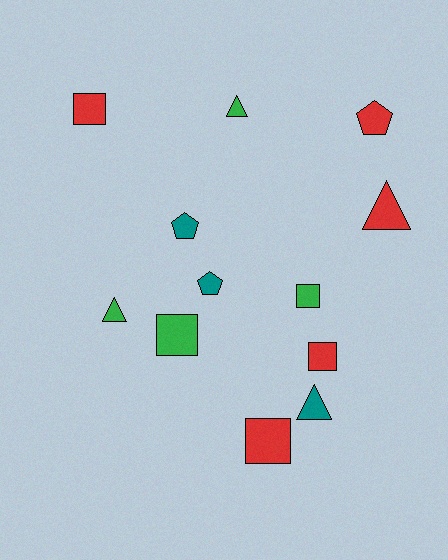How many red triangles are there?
There is 1 red triangle.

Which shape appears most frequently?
Square, with 5 objects.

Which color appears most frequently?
Red, with 5 objects.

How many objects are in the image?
There are 12 objects.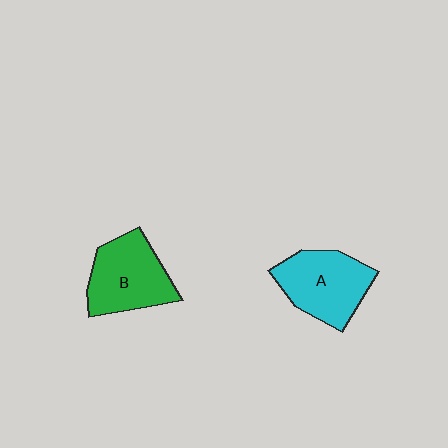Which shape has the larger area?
Shape A (cyan).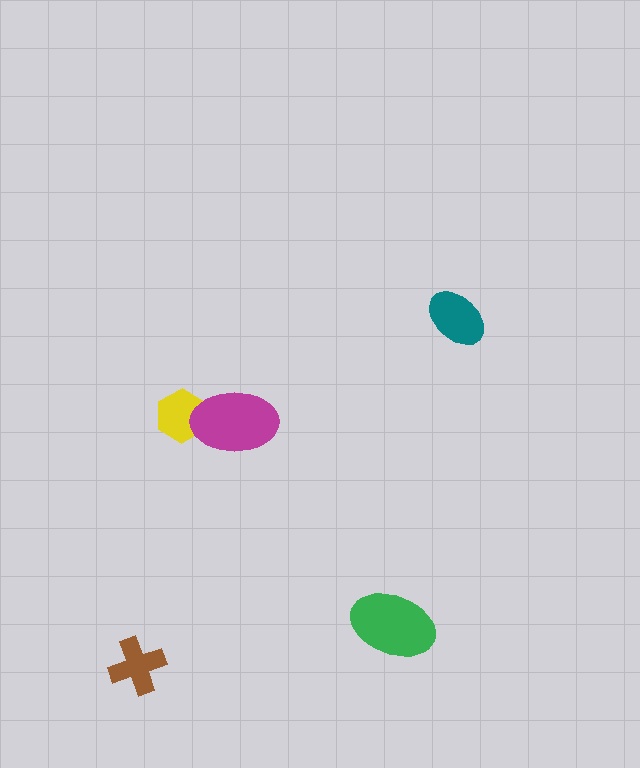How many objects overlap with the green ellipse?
0 objects overlap with the green ellipse.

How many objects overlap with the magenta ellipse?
1 object overlaps with the magenta ellipse.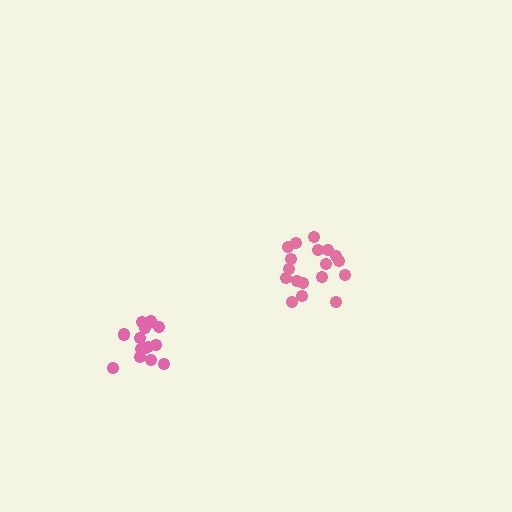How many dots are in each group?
Group 1: 14 dots, Group 2: 18 dots (32 total).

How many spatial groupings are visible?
There are 2 spatial groupings.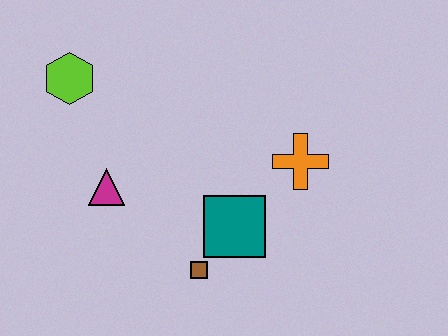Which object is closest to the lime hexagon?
The magenta triangle is closest to the lime hexagon.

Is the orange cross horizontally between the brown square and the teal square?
No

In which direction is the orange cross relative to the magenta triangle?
The orange cross is to the right of the magenta triangle.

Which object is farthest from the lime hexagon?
The orange cross is farthest from the lime hexagon.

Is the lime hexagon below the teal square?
No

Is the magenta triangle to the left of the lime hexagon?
No